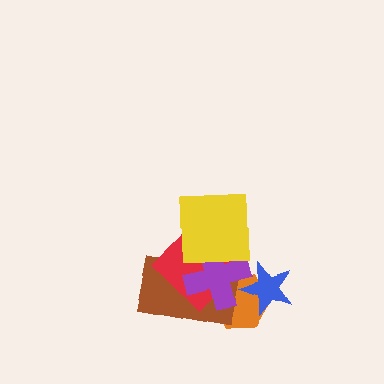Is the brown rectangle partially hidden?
Yes, it is partially covered by another shape.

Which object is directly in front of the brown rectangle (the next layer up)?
The red diamond is directly in front of the brown rectangle.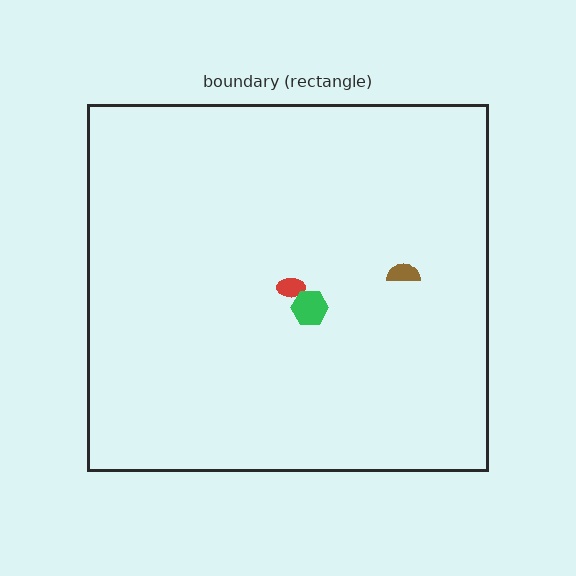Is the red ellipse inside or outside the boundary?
Inside.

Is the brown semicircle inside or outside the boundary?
Inside.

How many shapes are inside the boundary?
3 inside, 0 outside.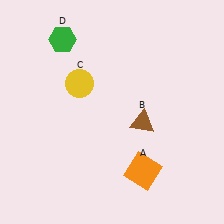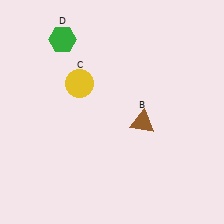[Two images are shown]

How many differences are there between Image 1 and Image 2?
There is 1 difference between the two images.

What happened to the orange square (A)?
The orange square (A) was removed in Image 2. It was in the bottom-right area of Image 1.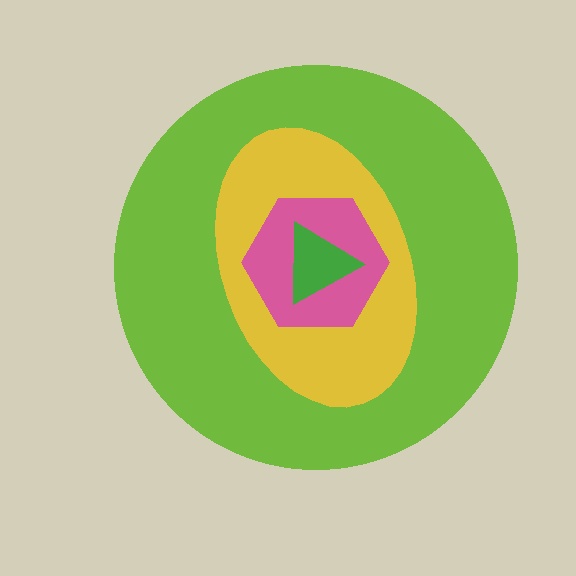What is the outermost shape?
The lime circle.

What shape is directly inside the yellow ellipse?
The pink hexagon.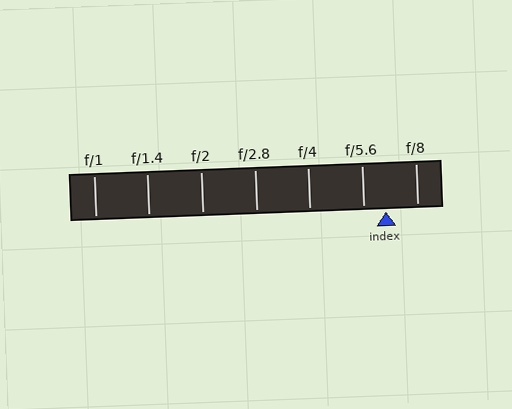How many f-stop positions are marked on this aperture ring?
There are 7 f-stop positions marked.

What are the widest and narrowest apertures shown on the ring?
The widest aperture shown is f/1 and the narrowest is f/8.